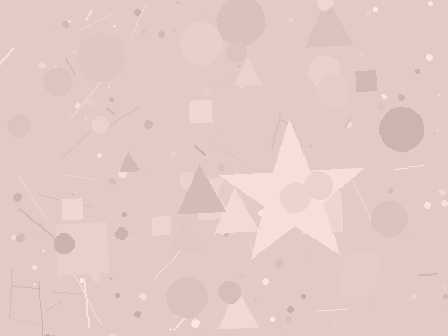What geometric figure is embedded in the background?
A star is embedded in the background.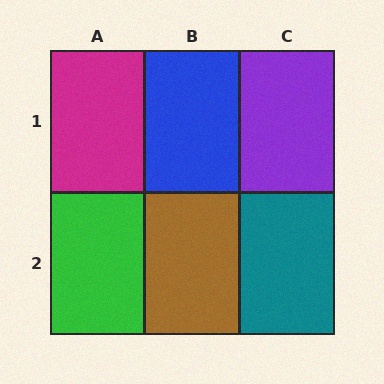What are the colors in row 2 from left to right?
Green, brown, teal.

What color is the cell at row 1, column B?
Blue.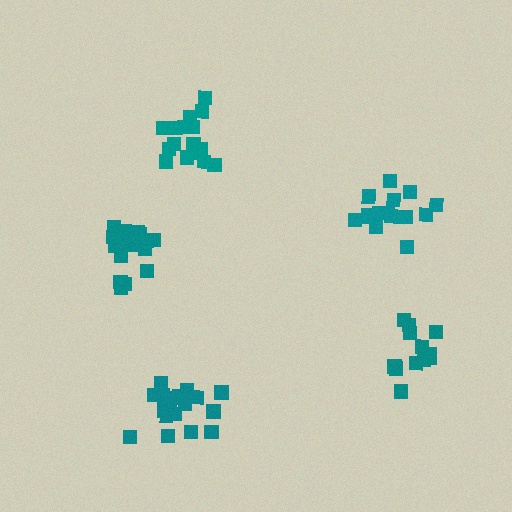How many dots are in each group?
Group 1: 16 dots, Group 2: 19 dots, Group 3: 18 dots, Group 4: 16 dots, Group 5: 13 dots (82 total).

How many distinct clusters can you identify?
There are 5 distinct clusters.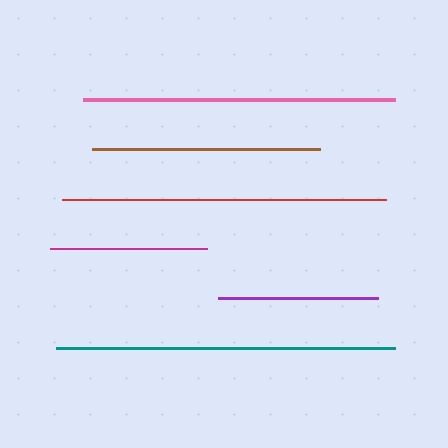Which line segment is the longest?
The teal line is the longest at approximately 340 pixels.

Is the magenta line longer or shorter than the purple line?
The purple line is longer than the magenta line.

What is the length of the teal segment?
The teal segment is approximately 340 pixels long.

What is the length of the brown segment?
The brown segment is approximately 228 pixels long.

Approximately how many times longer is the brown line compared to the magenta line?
The brown line is approximately 1.5 times the length of the magenta line.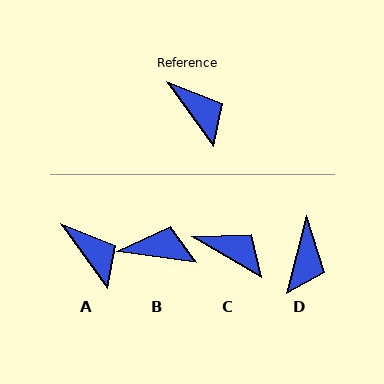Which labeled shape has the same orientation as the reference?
A.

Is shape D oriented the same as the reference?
No, it is off by about 50 degrees.